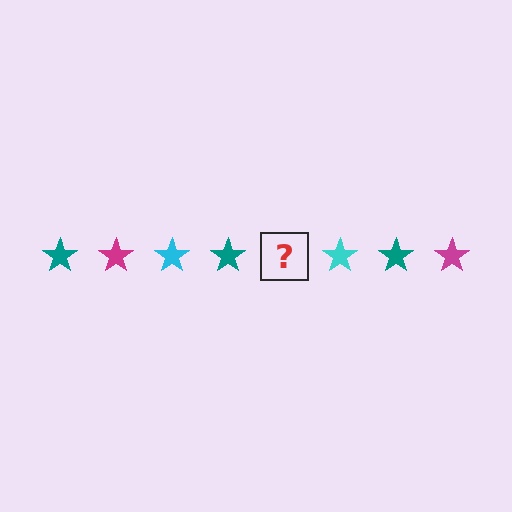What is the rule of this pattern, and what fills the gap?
The rule is that the pattern cycles through teal, magenta, cyan stars. The gap should be filled with a magenta star.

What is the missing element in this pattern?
The missing element is a magenta star.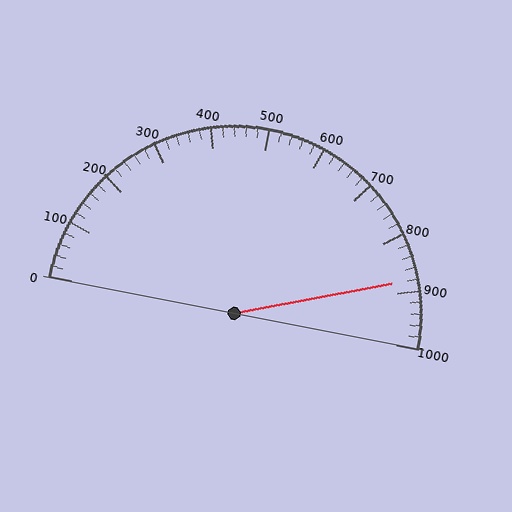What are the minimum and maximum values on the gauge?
The gauge ranges from 0 to 1000.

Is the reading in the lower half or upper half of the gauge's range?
The reading is in the upper half of the range (0 to 1000).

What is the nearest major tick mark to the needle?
The nearest major tick mark is 900.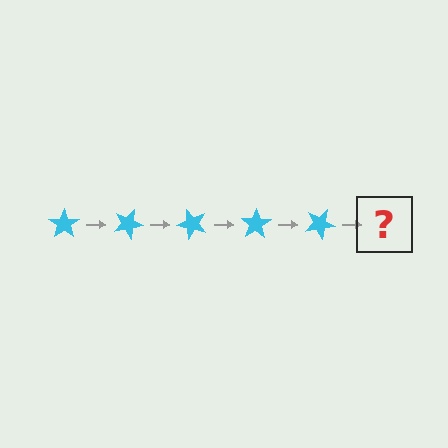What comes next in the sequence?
The next element should be a cyan star rotated 125 degrees.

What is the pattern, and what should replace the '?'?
The pattern is that the star rotates 25 degrees each step. The '?' should be a cyan star rotated 125 degrees.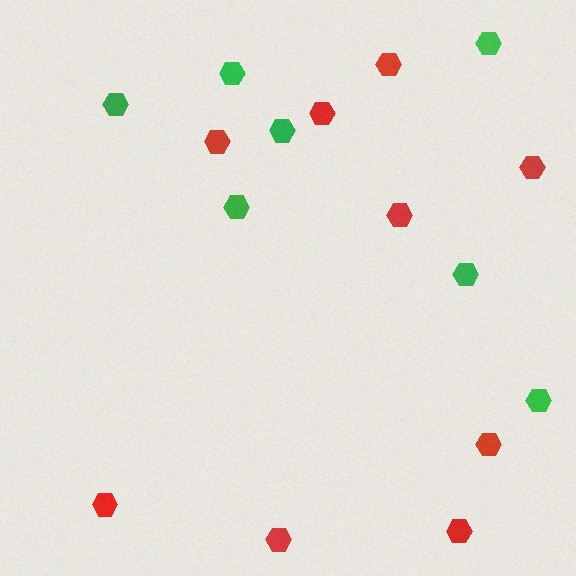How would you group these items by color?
There are 2 groups: one group of red hexagons (9) and one group of green hexagons (7).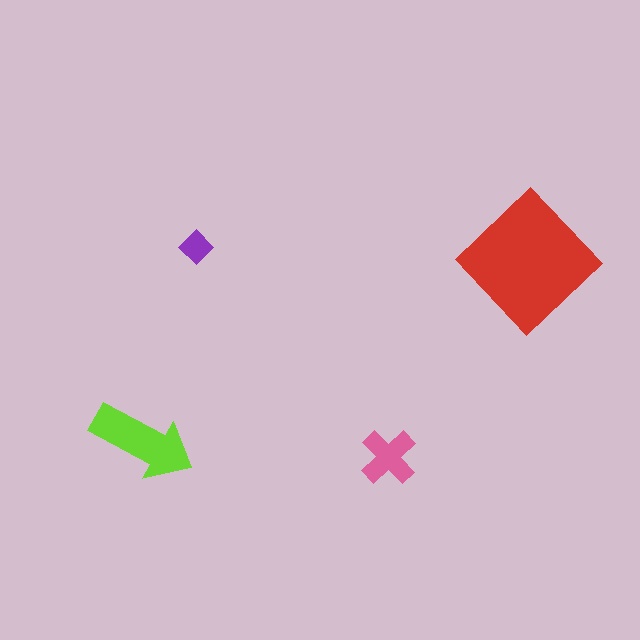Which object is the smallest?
The purple diamond.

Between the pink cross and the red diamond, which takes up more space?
The red diamond.